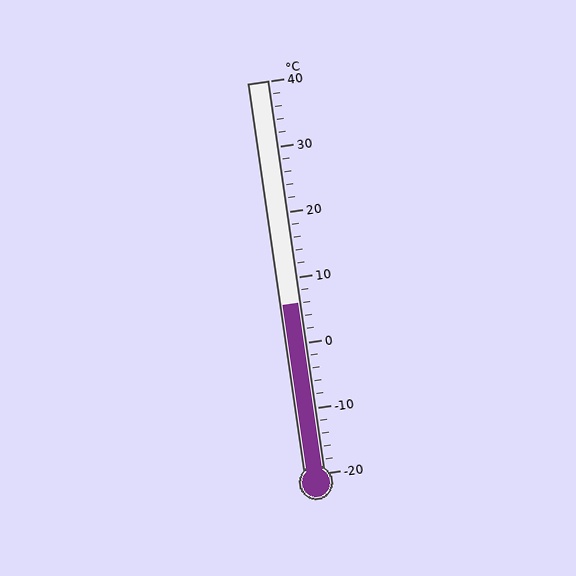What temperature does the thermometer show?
The thermometer shows approximately 6°C.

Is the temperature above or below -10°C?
The temperature is above -10°C.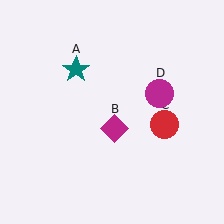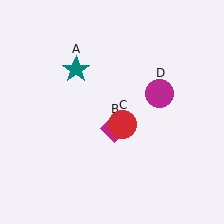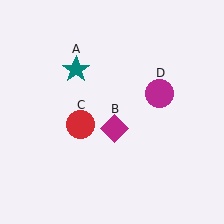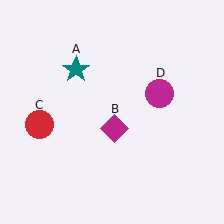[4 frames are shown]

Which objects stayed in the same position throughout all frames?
Teal star (object A) and magenta diamond (object B) and magenta circle (object D) remained stationary.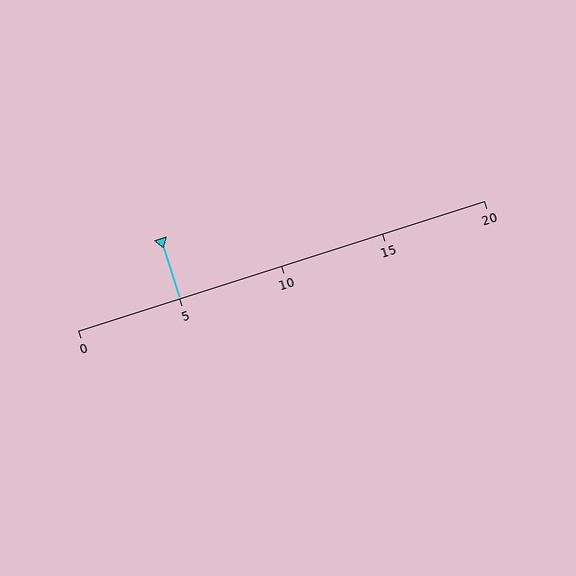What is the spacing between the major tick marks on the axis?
The major ticks are spaced 5 apart.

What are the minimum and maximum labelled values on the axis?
The axis runs from 0 to 20.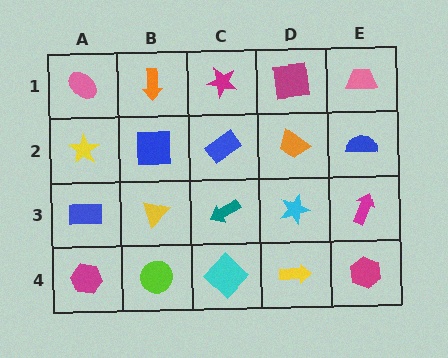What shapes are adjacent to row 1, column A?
A yellow star (row 2, column A), an orange arrow (row 1, column B).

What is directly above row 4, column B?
A yellow triangle.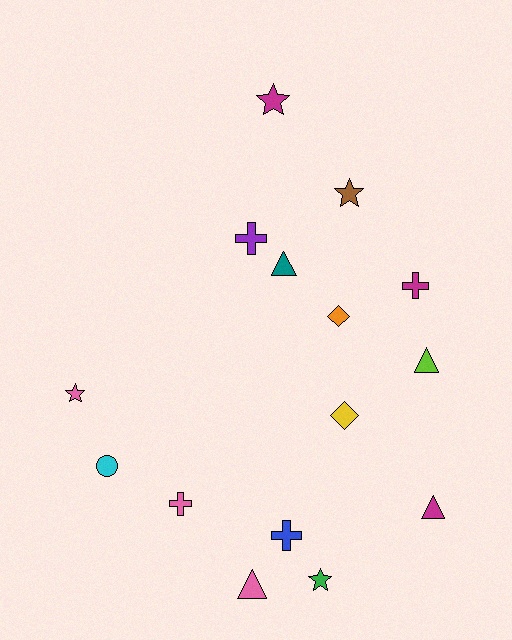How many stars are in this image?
There are 4 stars.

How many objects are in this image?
There are 15 objects.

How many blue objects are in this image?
There is 1 blue object.